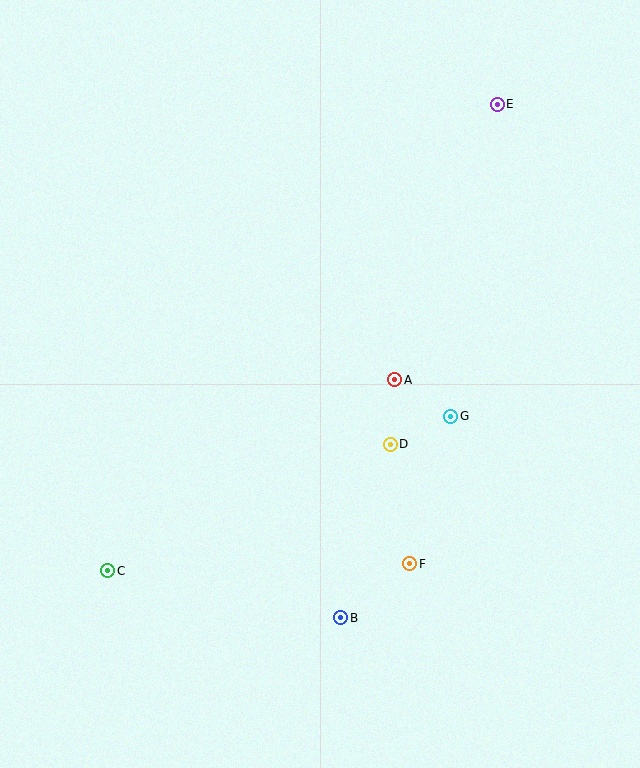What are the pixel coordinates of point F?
Point F is at (410, 564).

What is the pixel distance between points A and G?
The distance between A and G is 67 pixels.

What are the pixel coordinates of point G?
Point G is at (451, 416).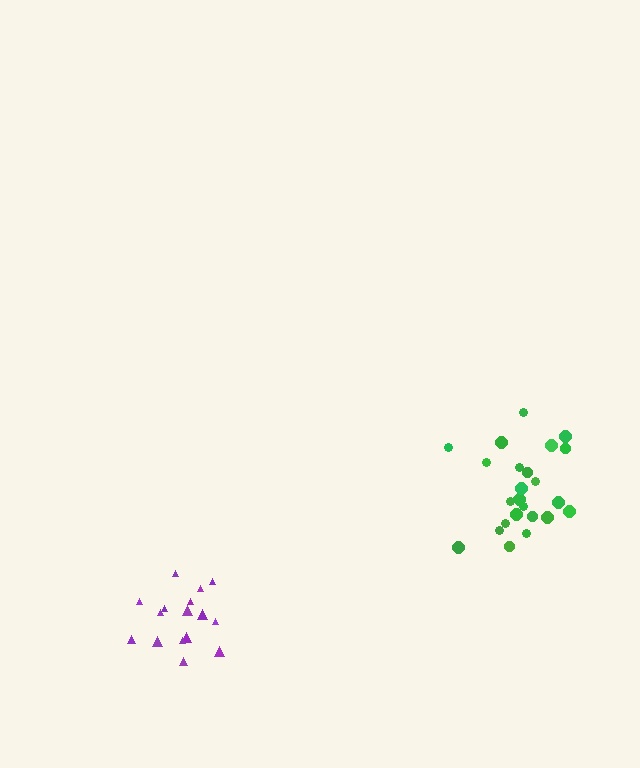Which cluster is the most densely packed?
Green.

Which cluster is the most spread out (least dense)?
Purple.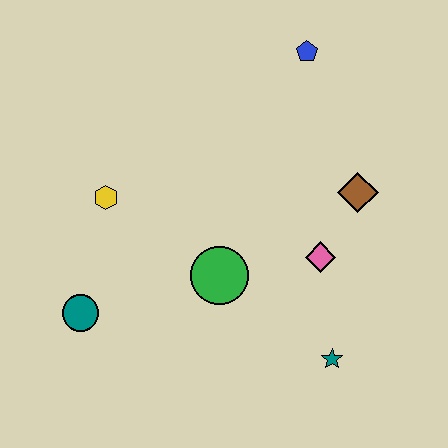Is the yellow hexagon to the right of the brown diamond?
No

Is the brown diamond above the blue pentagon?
No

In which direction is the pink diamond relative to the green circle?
The pink diamond is to the right of the green circle.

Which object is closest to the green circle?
The pink diamond is closest to the green circle.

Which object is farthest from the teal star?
The blue pentagon is farthest from the teal star.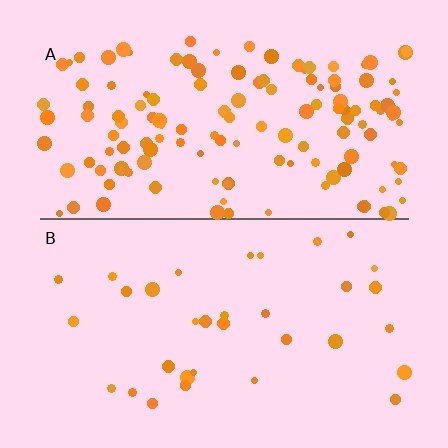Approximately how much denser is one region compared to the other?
Approximately 4.0× — region A over region B.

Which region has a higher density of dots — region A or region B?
A (the top).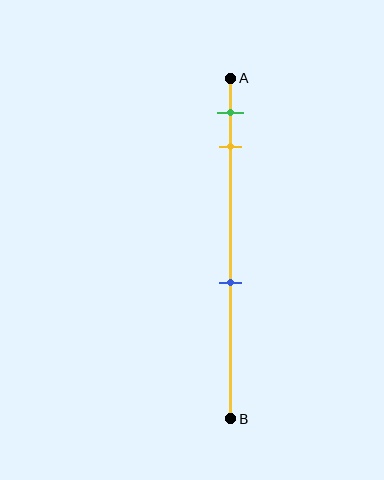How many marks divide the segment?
There are 3 marks dividing the segment.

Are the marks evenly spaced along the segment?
No, the marks are not evenly spaced.